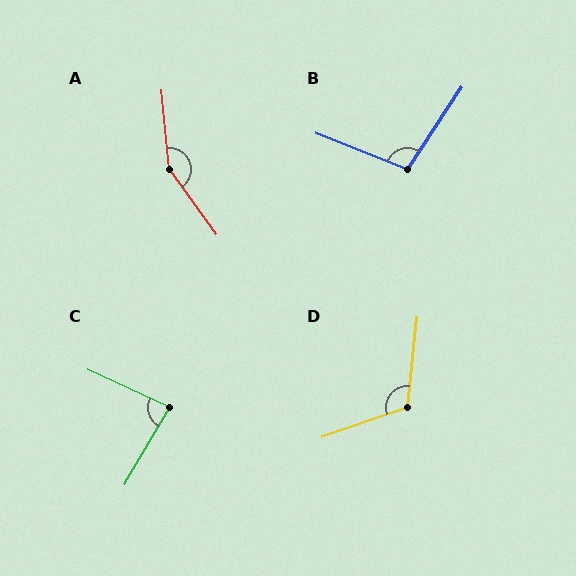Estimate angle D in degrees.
Approximately 115 degrees.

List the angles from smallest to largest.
C (85°), B (102°), D (115°), A (150°).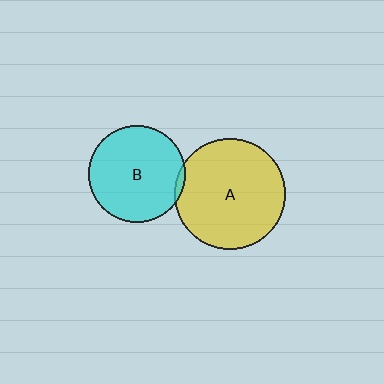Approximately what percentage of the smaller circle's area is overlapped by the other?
Approximately 5%.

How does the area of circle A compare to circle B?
Approximately 1.3 times.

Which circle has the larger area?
Circle A (yellow).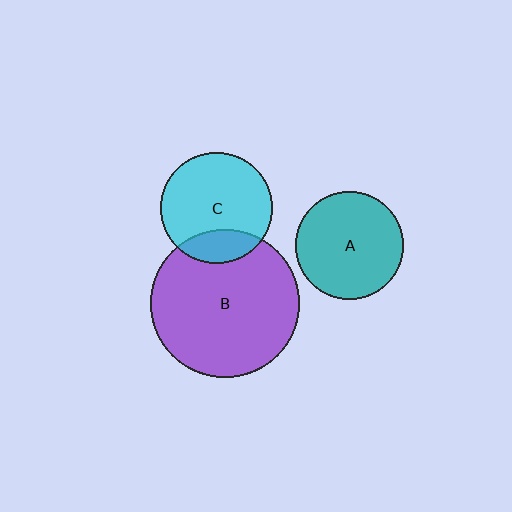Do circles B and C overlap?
Yes.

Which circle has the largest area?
Circle B (purple).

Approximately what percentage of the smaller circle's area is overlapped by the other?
Approximately 20%.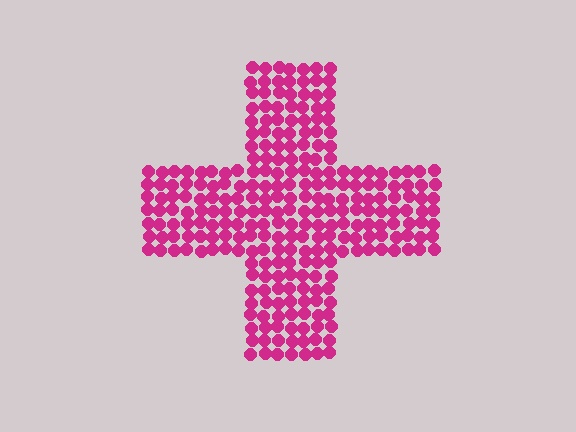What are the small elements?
The small elements are circles.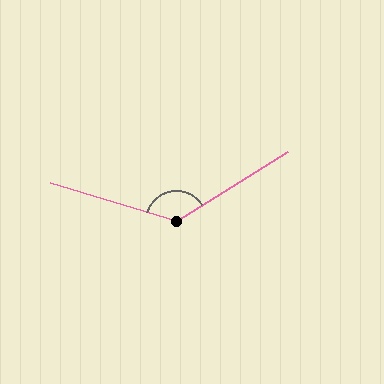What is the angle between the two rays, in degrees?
Approximately 131 degrees.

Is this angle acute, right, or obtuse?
It is obtuse.